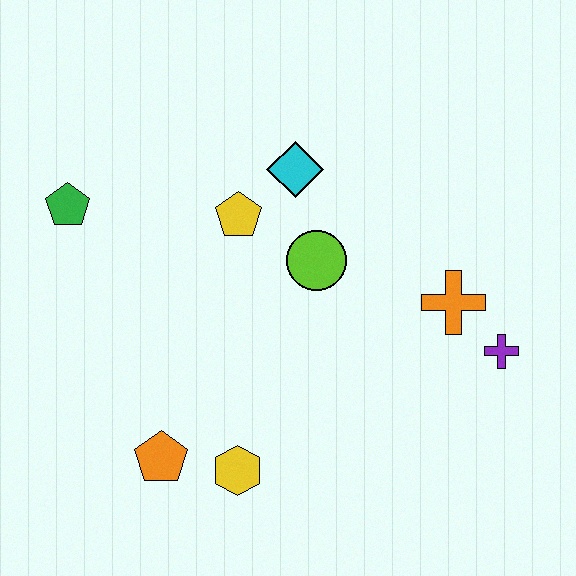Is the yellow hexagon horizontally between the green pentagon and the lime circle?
Yes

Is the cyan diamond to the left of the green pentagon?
No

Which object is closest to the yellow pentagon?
The cyan diamond is closest to the yellow pentagon.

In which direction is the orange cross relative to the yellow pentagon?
The orange cross is to the right of the yellow pentagon.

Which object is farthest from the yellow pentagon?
The purple cross is farthest from the yellow pentagon.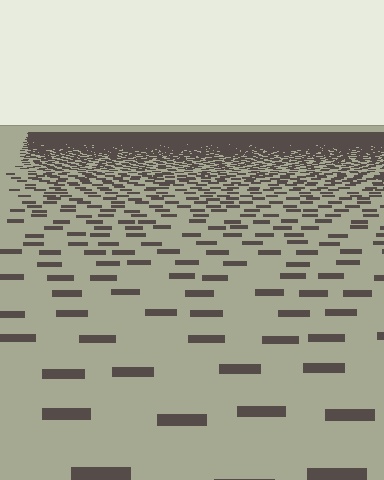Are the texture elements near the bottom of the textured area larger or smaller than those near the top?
Larger. Near the bottom, elements are closer to the viewer and appear at a bigger on-screen size.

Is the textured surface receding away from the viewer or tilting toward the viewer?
The surface is receding away from the viewer. Texture elements get smaller and denser toward the top.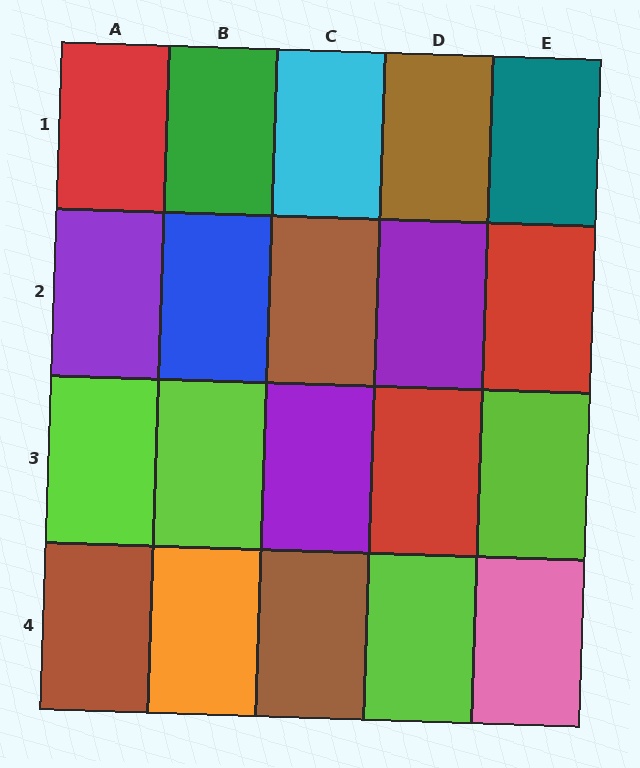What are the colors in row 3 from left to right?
Lime, lime, purple, red, lime.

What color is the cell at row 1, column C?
Cyan.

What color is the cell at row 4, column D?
Lime.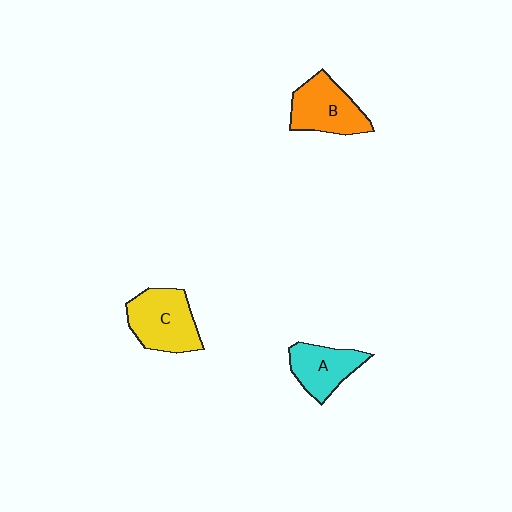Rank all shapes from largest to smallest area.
From largest to smallest: C (yellow), B (orange), A (cyan).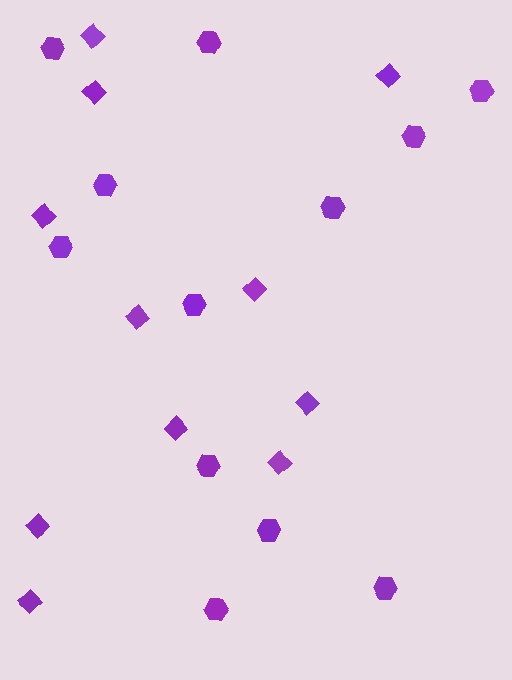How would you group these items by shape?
There are 2 groups: one group of hexagons (12) and one group of diamonds (11).